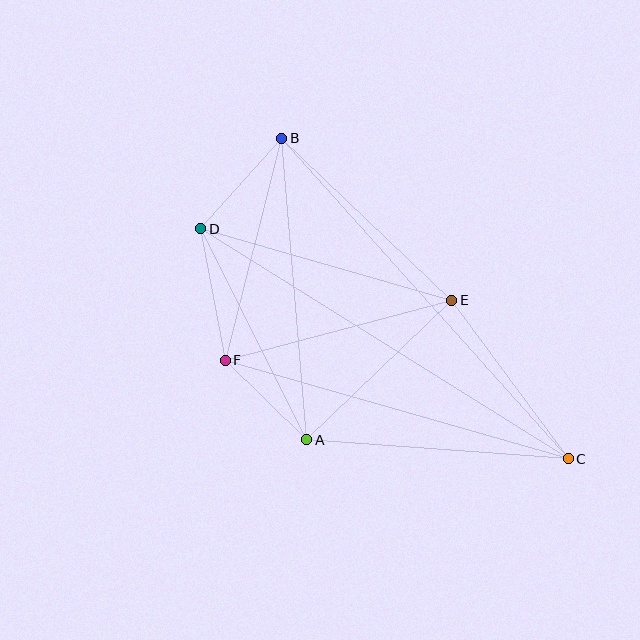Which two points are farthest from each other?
Points C and D are farthest from each other.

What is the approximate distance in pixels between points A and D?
The distance between A and D is approximately 236 pixels.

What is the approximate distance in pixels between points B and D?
The distance between B and D is approximately 121 pixels.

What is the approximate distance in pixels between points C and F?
The distance between C and F is approximately 357 pixels.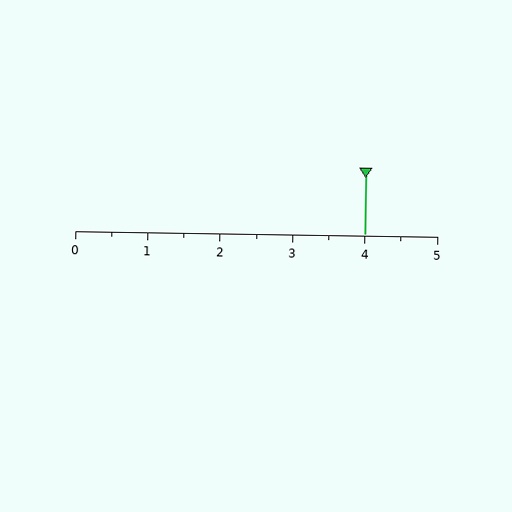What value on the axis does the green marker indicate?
The marker indicates approximately 4.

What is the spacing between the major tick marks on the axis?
The major ticks are spaced 1 apart.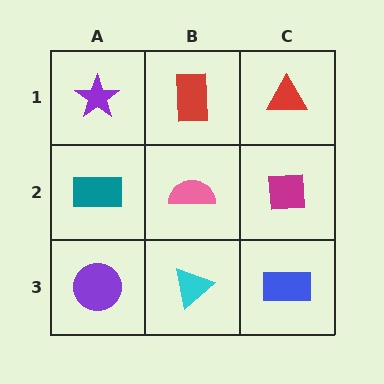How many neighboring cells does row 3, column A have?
2.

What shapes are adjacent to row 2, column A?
A purple star (row 1, column A), a purple circle (row 3, column A), a pink semicircle (row 2, column B).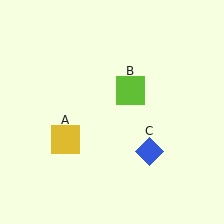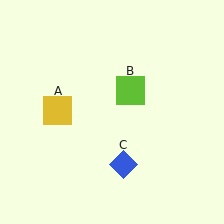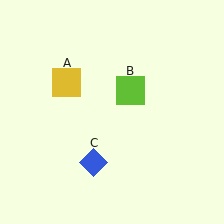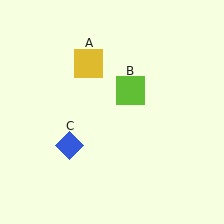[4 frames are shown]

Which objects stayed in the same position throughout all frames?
Lime square (object B) remained stationary.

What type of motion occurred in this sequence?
The yellow square (object A), blue diamond (object C) rotated clockwise around the center of the scene.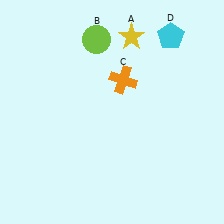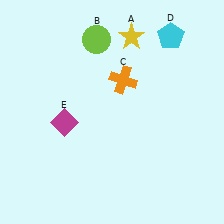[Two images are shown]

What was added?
A magenta diamond (E) was added in Image 2.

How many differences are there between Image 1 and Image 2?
There is 1 difference between the two images.